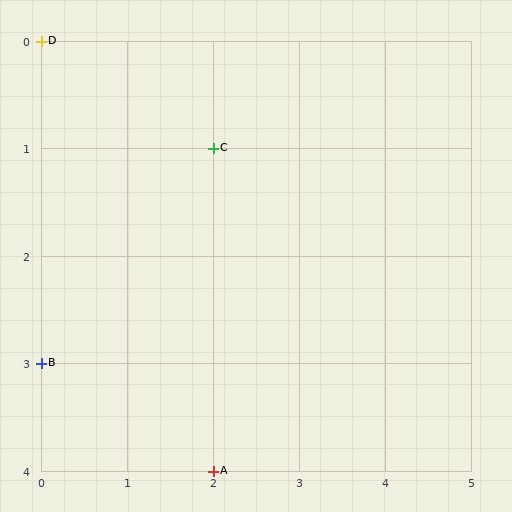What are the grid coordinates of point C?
Point C is at grid coordinates (2, 1).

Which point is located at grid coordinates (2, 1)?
Point C is at (2, 1).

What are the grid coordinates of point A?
Point A is at grid coordinates (2, 4).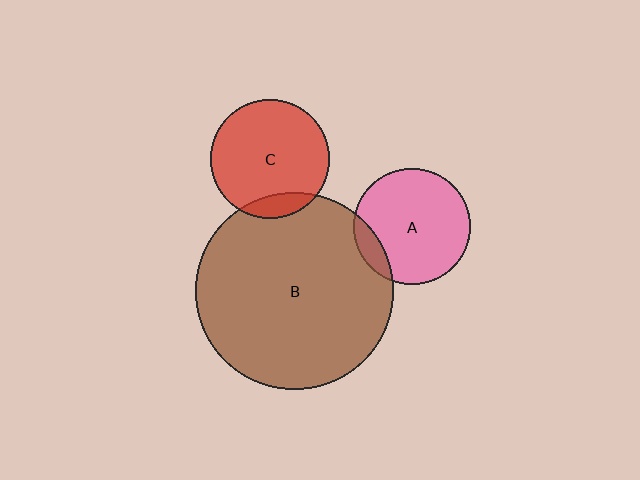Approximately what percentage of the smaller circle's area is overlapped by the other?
Approximately 10%.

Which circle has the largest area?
Circle B (brown).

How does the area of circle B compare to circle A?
Approximately 2.9 times.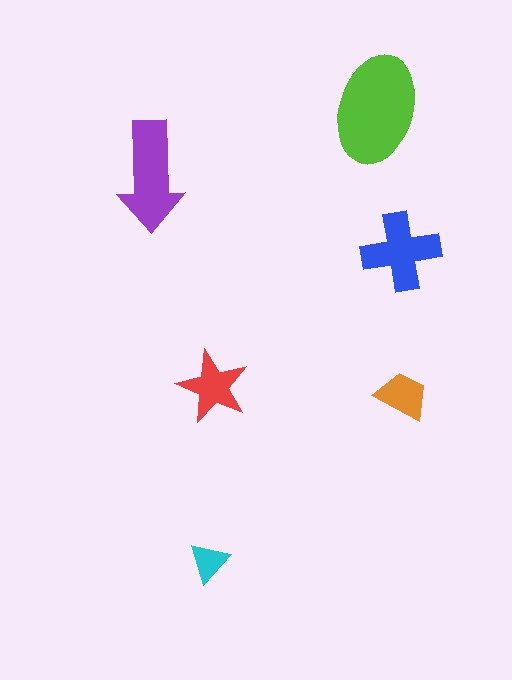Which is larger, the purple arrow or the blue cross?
The purple arrow.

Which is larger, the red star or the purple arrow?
The purple arrow.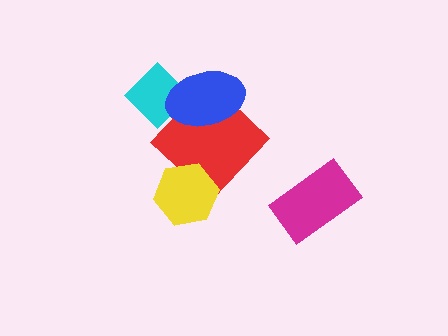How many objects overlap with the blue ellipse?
2 objects overlap with the blue ellipse.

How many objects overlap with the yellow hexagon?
1 object overlaps with the yellow hexagon.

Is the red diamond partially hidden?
Yes, it is partially covered by another shape.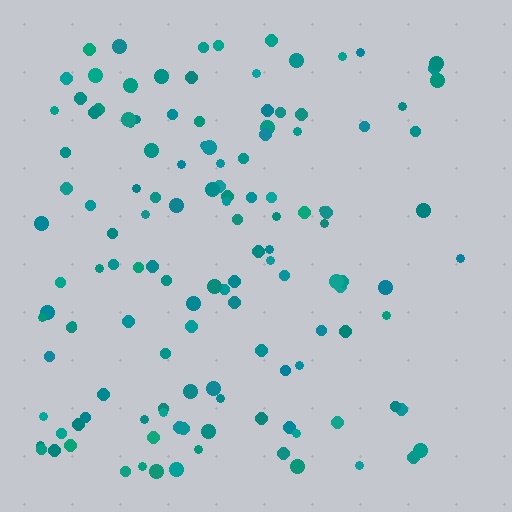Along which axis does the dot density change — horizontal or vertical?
Horizontal.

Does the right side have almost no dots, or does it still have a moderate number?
Still a moderate number, just noticeably fewer than the left.